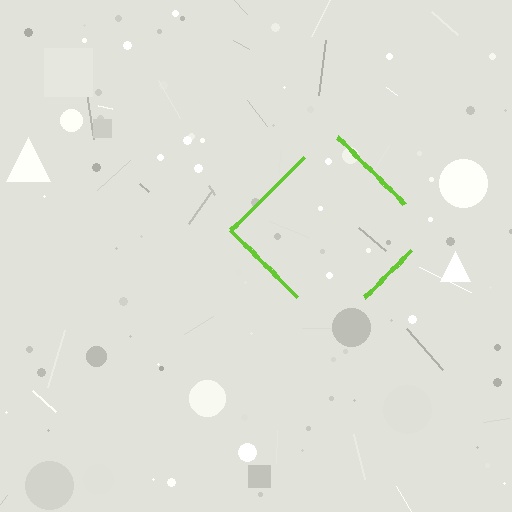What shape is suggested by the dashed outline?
The dashed outline suggests a diamond.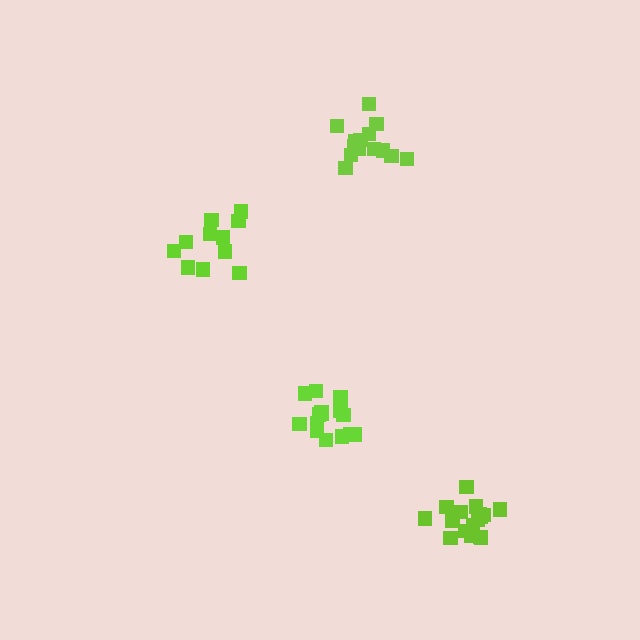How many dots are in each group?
Group 1: 15 dots, Group 2: 17 dots, Group 3: 11 dots, Group 4: 14 dots (57 total).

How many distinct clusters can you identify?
There are 4 distinct clusters.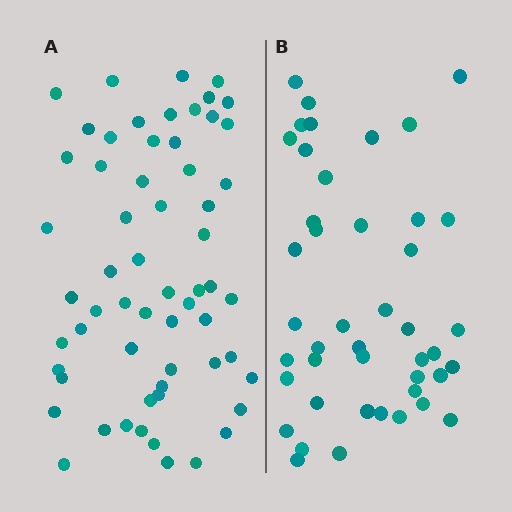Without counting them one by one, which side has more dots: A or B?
Region A (the left region) has more dots.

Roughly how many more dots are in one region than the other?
Region A has approximately 15 more dots than region B.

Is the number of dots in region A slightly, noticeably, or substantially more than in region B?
Region A has noticeably more, but not dramatically so. The ratio is roughly 1.4 to 1.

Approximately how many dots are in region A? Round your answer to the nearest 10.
About 60 dots.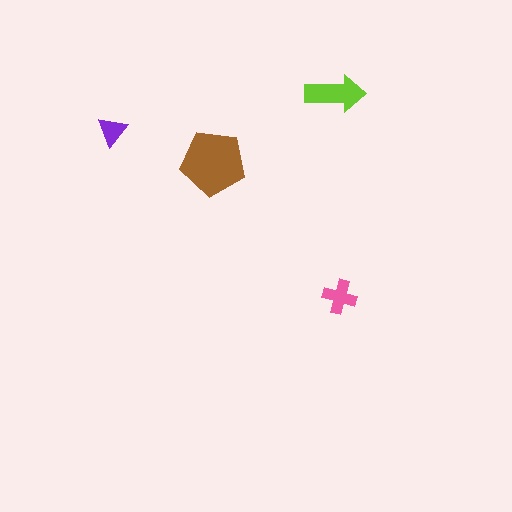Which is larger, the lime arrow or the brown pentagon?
The brown pentagon.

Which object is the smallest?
The purple triangle.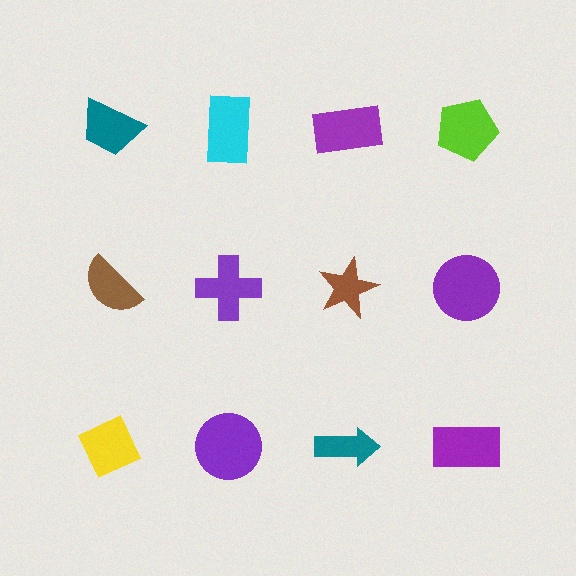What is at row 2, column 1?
A brown semicircle.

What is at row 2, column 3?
A brown star.